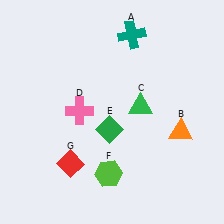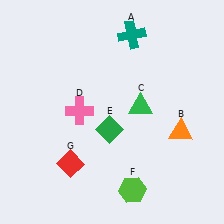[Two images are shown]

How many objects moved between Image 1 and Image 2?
1 object moved between the two images.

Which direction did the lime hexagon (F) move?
The lime hexagon (F) moved right.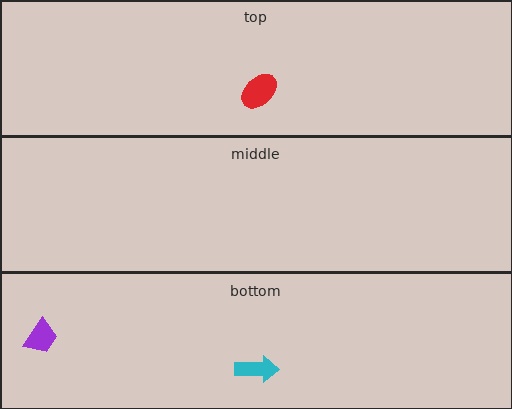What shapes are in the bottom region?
The cyan arrow, the purple trapezoid.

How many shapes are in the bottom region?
2.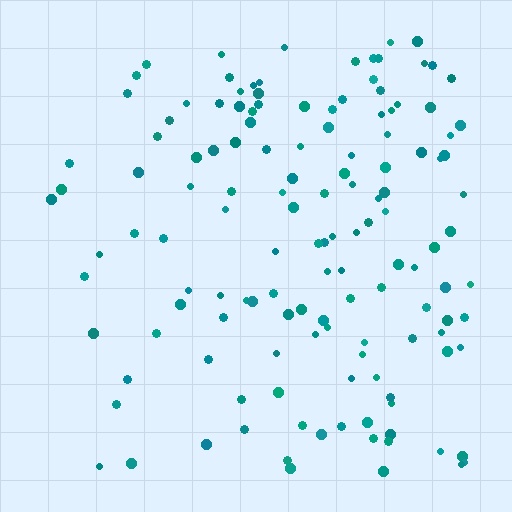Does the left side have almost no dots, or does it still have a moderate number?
Still a moderate number, just noticeably fewer than the right.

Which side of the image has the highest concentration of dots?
The right.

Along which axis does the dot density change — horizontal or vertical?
Horizontal.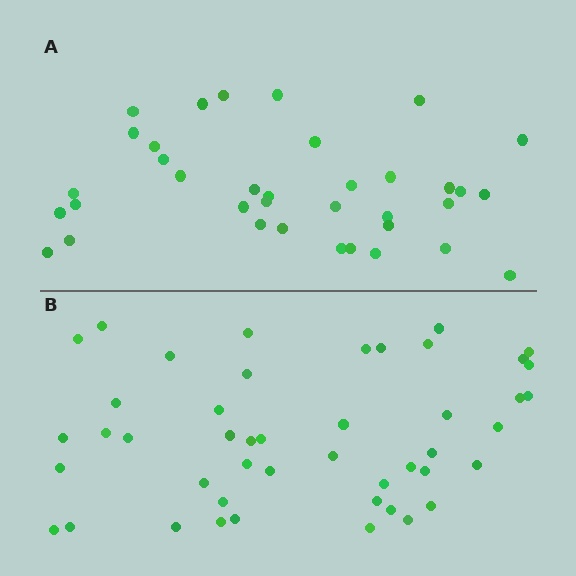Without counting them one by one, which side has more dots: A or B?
Region B (the bottom region) has more dots.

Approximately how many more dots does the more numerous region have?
Region B has roughly 10 or so more dots than region A.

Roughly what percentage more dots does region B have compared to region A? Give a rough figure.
About 30% more.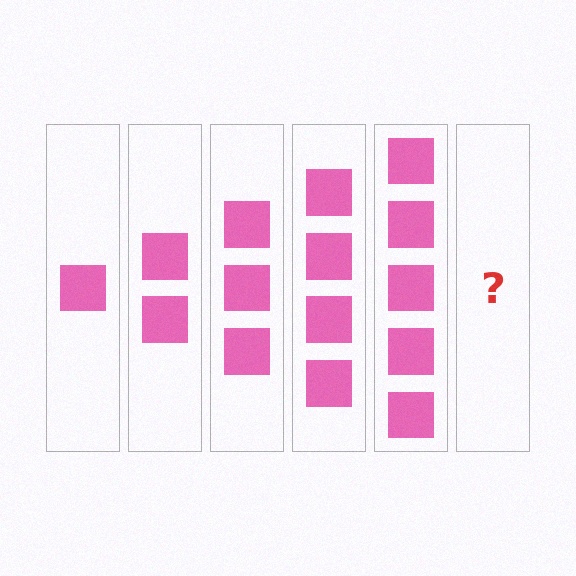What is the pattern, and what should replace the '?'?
The pattern is that each step adds one more square. The '?' should be 6 squares.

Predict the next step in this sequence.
The next step is 6 squares.